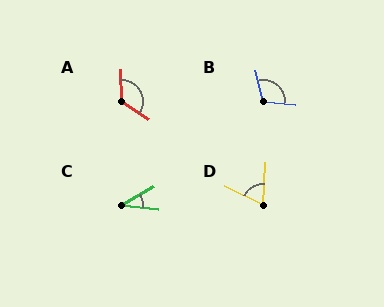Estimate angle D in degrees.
Approximately 67 degrees.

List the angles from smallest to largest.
C (36°), D (67°), B (108°), A (124°).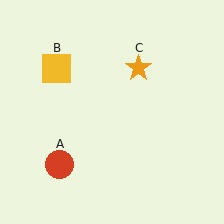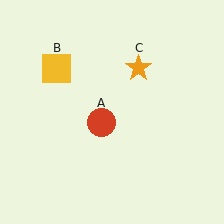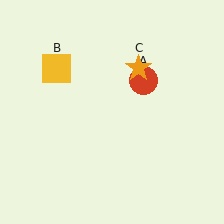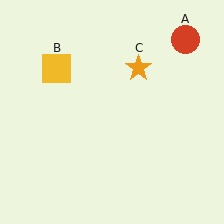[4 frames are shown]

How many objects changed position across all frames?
1 object changed position: red circle (object A).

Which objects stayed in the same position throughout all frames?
Yellow square (object B) and orange star (object C) remained stationary.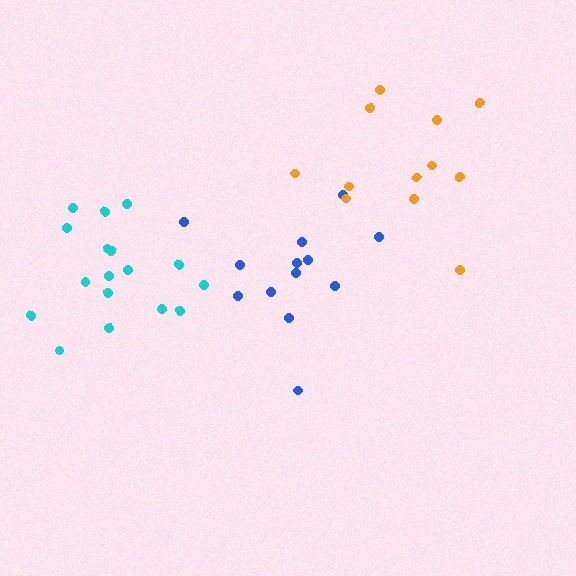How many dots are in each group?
Group 1: 13 dots, Group 2: 17 dots, Group 3: 12 dots (42 total).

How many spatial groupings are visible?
There are 3 spatial groupings.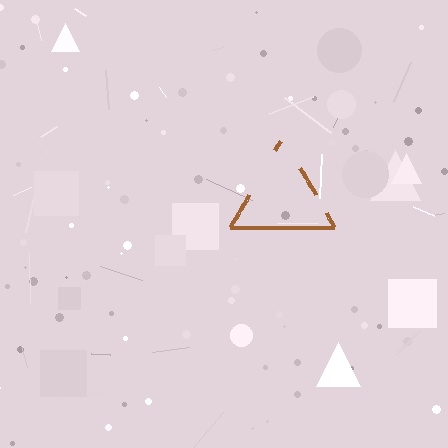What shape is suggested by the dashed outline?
The dashed outline suggests a triangle.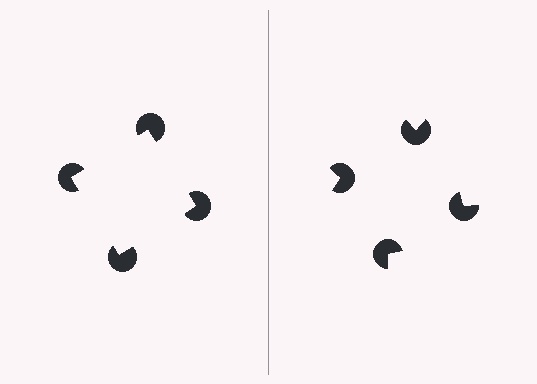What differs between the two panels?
The pac-man discs are positioned identically on both sides; only the wedge orientations differ. On the left they align to a square; on the right they are misaligned.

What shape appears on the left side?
An illusory square.